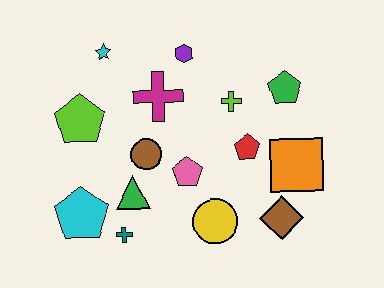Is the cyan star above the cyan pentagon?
Yes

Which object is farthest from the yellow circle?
The cyan star is farthest from the yellow circle.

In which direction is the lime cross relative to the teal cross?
The lime cross is above the teal cross.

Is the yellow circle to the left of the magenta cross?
No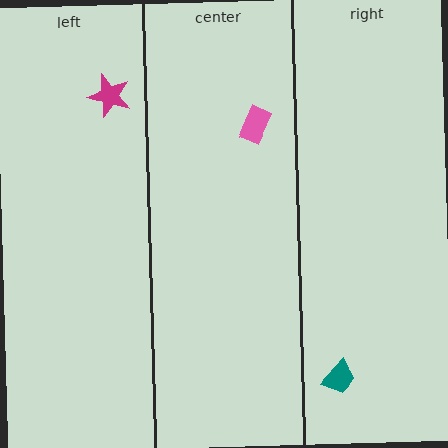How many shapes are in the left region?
1.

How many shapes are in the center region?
1.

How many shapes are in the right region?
1.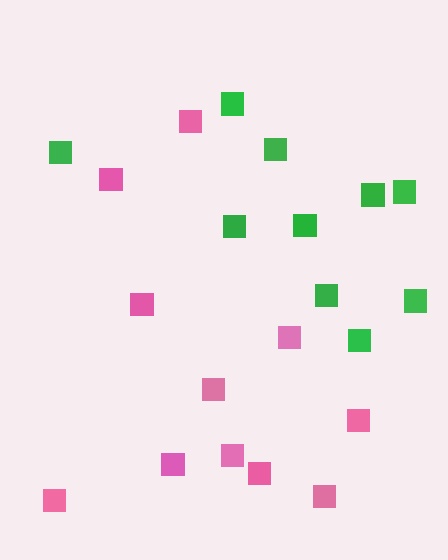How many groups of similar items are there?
There are 2 groups: one group of green squares (10) and one group of pink squares (11).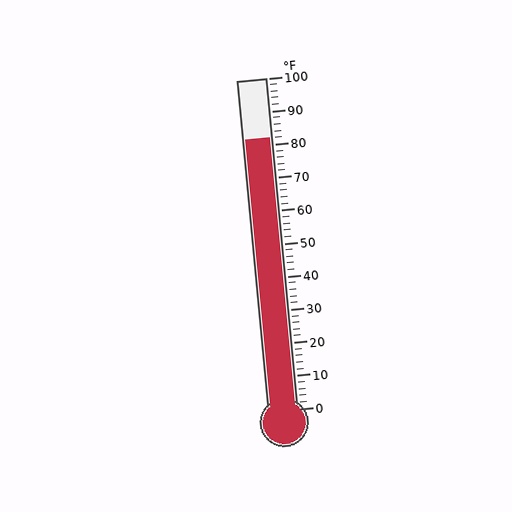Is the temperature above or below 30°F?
The temperature is above 30°F.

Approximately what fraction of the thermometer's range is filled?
The thermometer is filled to approximately 80% of its range.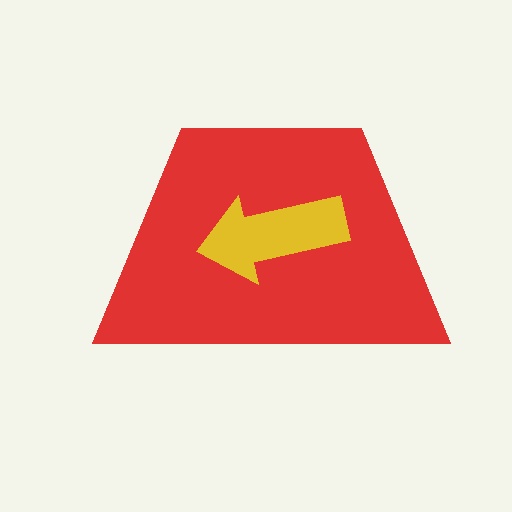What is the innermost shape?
The yellow arrow.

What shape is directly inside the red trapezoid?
The yellow arrow.